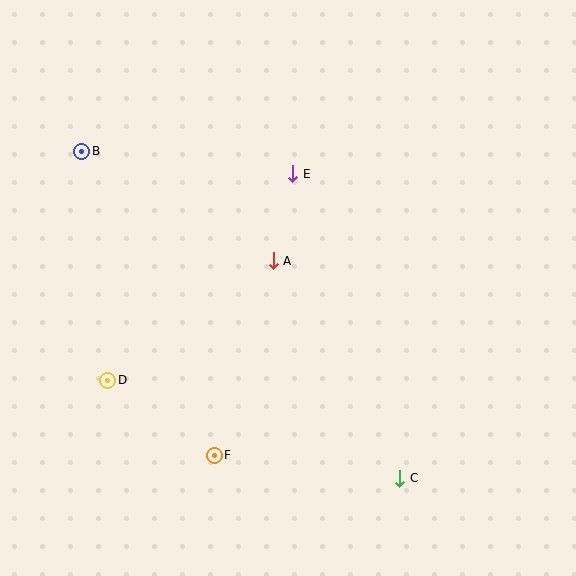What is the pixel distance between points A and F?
The distance between A and F is 203 pixels.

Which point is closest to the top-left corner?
Point B is closest to the top-left corner.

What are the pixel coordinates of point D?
Point D is at (108, 380).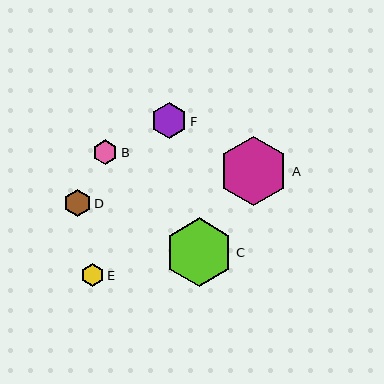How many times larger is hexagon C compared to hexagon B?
Hexagon C is approximately 2.8 times the size of hexagon B.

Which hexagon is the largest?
Hexagon A is the largest with a size of approximately 69 pixels.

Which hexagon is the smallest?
Hexagon E is the smallest with a size of approximately 23 pixels.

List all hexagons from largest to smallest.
From largest to smallest: A, C, F, D, B, E.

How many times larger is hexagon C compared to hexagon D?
Hexagon C is approximately 2.6 times the size of hexagon D.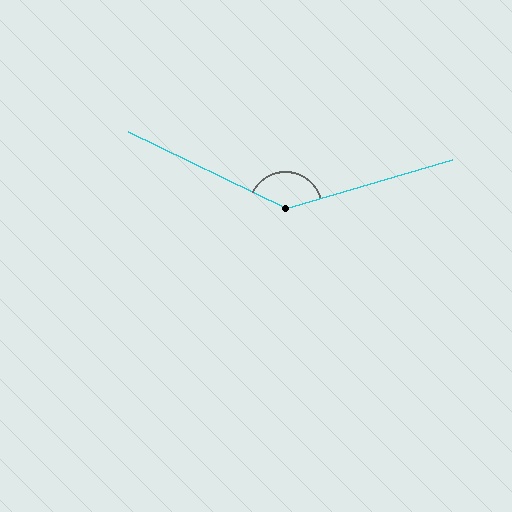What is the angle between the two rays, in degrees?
Approximately 138 degrees.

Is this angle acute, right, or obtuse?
It is obtuse.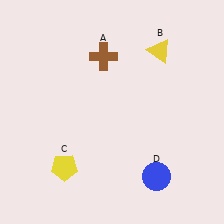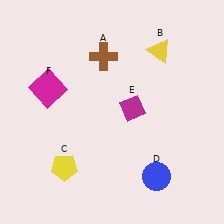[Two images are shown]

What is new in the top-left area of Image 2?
A magenta square (F) was added in the top-left area of Image 2.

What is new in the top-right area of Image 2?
A magenta diamond (E) was added in the top-right area of Image 2.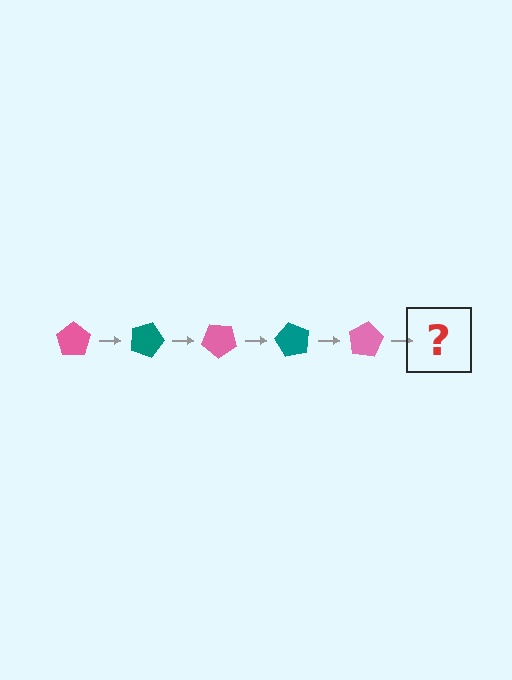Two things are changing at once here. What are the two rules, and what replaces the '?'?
The two rules are that it rotates 20 degrees each step and the color cycles through pink and teal. The '?' should be a teal pentagon, rotated 100 degrees from the start.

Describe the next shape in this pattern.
It should be a teal pentagon, rotated 100 degrees from the start.